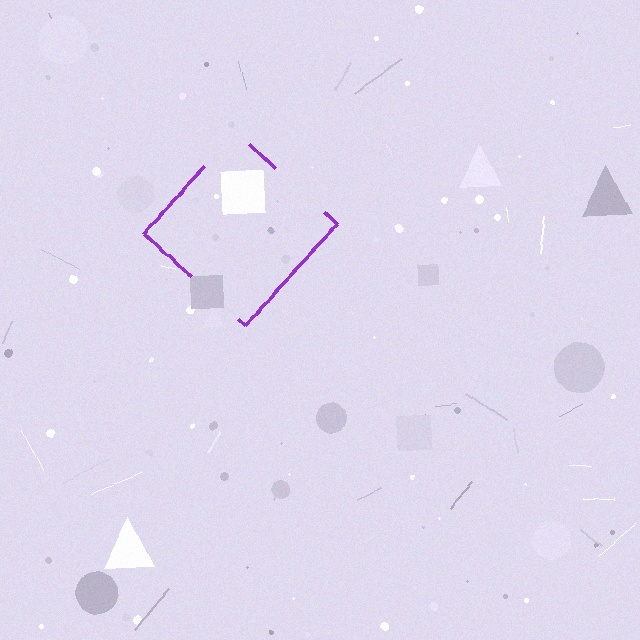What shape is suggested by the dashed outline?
The dashed outline suggests a diamond.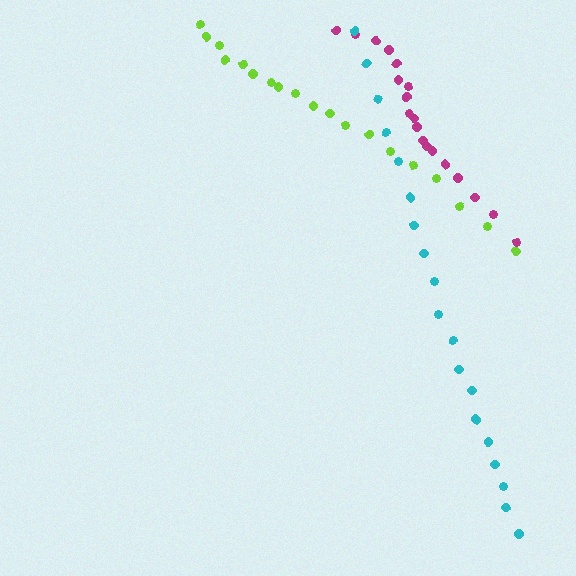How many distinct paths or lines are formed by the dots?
There are 3 distinct paths.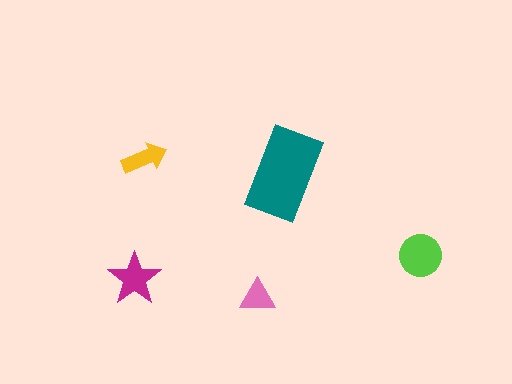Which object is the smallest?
The pink triangle.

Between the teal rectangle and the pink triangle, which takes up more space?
The teal rectangle.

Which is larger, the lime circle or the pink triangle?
The lime circle.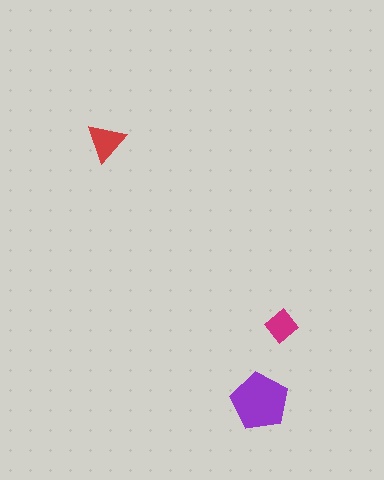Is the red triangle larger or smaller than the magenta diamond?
Larger.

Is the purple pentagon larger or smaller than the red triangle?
Larger.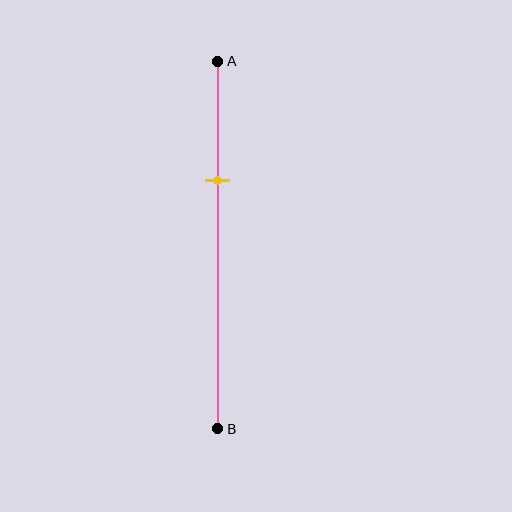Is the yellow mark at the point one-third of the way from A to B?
Yes, the mark is approximately at the one-third point.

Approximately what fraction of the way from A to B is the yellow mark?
The yellow mark is approximately 35% of the way from A to B.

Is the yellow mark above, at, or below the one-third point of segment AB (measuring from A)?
The yellow mark is approximately at the one-third point of segment AB.